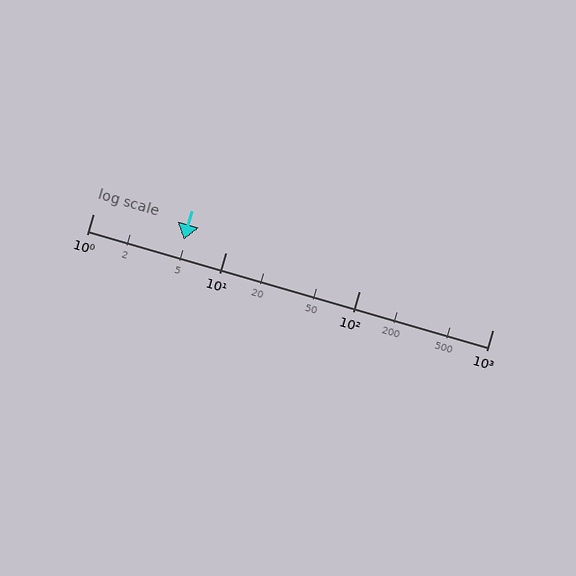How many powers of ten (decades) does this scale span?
The scale spans 3 decades, from 1 to 1000.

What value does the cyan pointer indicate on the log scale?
The pointer indicates approximately 4.8.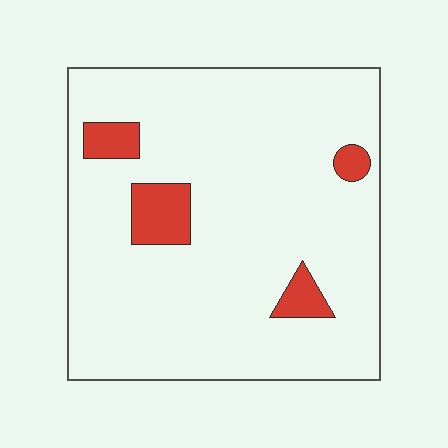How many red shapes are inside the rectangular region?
4.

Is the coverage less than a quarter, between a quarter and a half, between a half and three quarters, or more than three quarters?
Less than a quarter.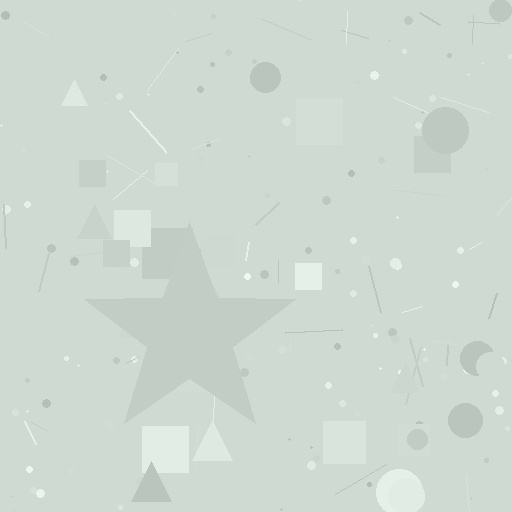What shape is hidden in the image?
A star is hidden in the image.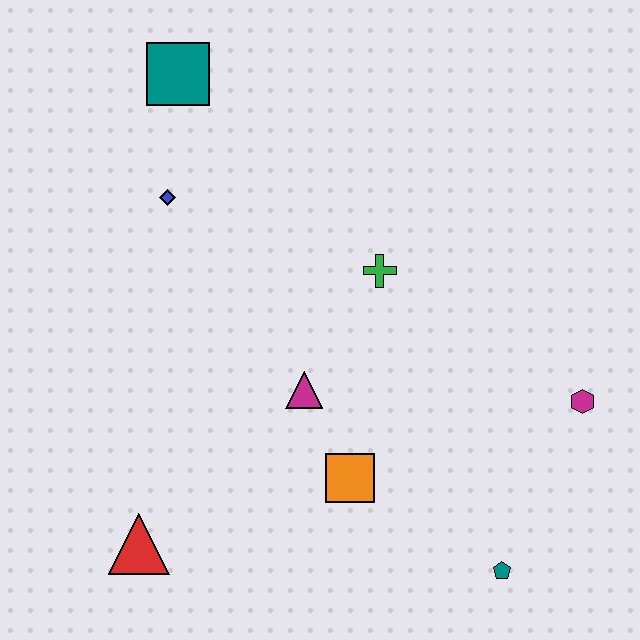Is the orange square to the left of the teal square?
No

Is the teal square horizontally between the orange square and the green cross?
No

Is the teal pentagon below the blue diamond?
Yes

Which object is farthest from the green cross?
The red triangle is farthest from the green cross.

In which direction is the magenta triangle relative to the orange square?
The magenta triangle is above the orange square.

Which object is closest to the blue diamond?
The teal square is closest to the blue diamond.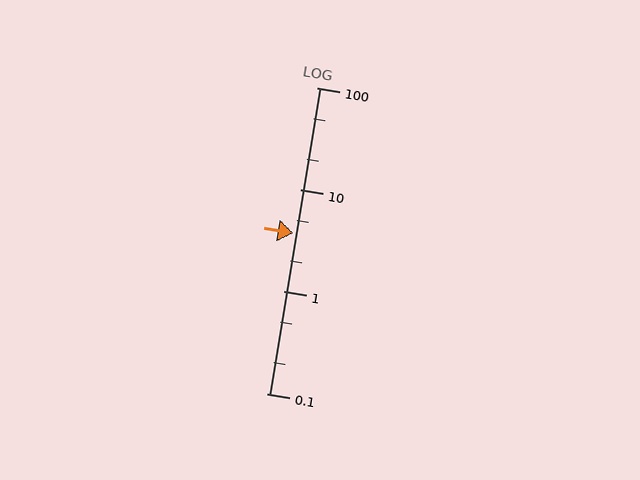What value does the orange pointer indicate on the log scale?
The pointer indicates approximately 3.7.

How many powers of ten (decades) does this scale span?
The scale spans 3 decades, from 0.1 to 100.